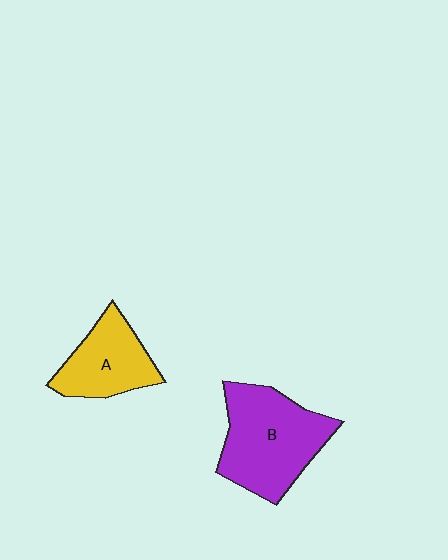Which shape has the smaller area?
Shape A (yellow).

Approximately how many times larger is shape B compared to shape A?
Approximately 1.5 times.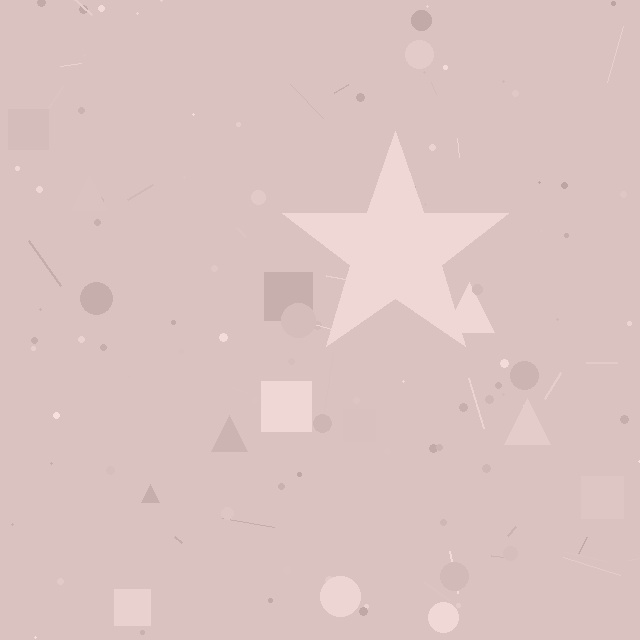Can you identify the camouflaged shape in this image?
The camouflaged shape is a star.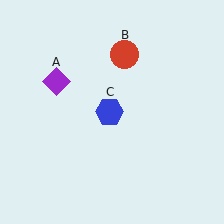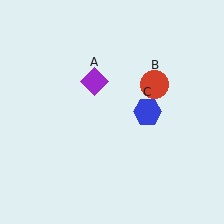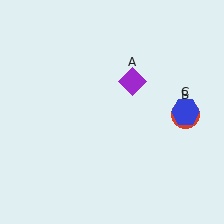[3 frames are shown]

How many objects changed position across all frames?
3 objects changed position: purple diamond (object A), red circle (object B), blue hexagon (object C).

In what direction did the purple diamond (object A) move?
The purple diamond (object A) moved right.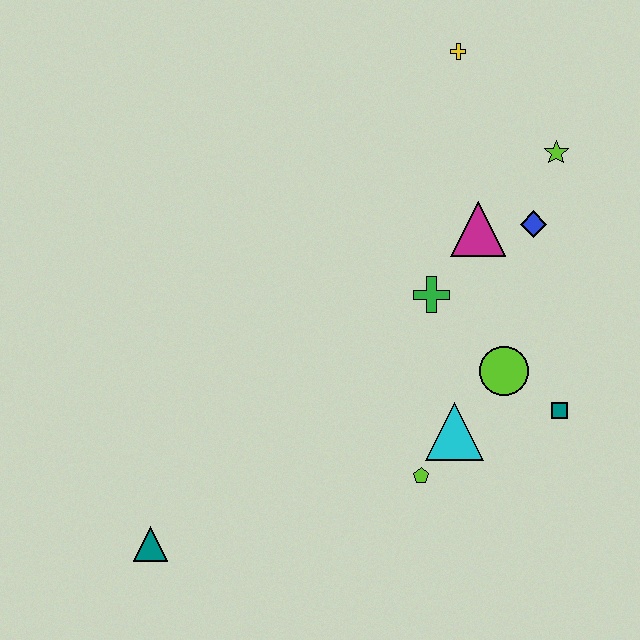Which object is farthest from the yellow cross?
The teal triangle is farthest from the yellow cross.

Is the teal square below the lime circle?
Yes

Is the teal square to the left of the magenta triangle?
No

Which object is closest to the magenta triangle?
The blue diamond is closest to the magenta triangle.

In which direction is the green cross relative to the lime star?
The green cross is below the lime star.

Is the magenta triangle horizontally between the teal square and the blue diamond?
No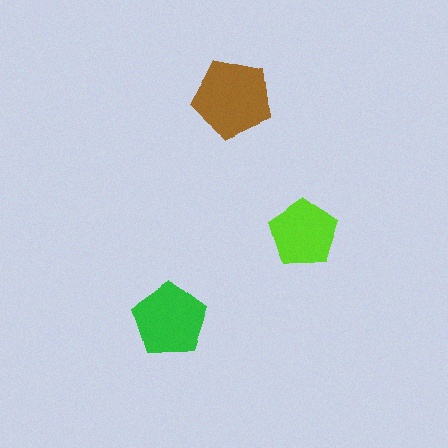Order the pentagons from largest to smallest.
the brown one, the green one, the lime one.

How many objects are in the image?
There are 3 objects in the image.